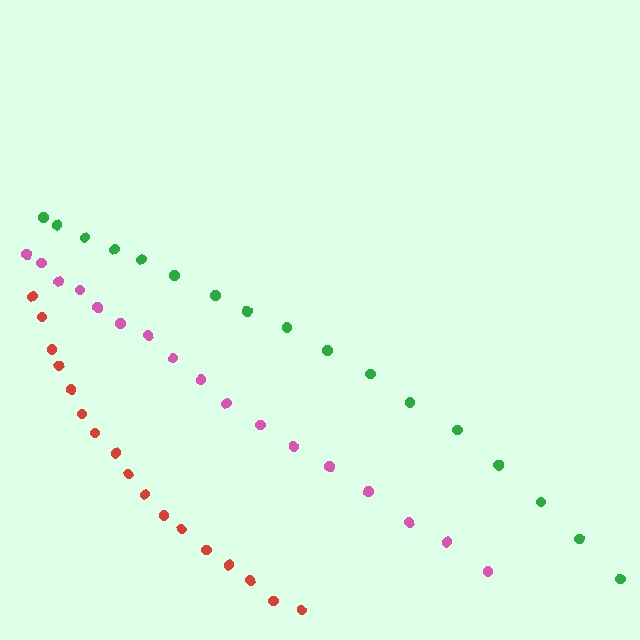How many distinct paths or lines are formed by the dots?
There are 3 distinct paths.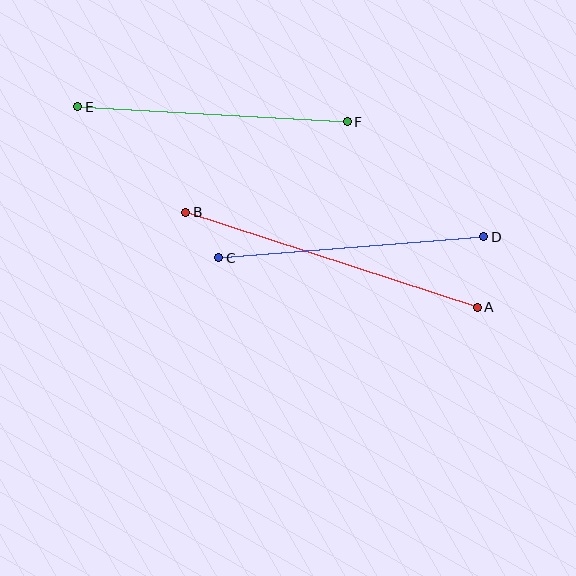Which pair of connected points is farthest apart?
Points A and B are farthest apart.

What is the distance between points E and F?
The distance is approximately 270 pixels.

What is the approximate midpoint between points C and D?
The midpoint is at approximately (351, 247) pixels.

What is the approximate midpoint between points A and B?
The midpoint is at approximately (331, 260) pixels.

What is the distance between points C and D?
The distance is approximately 266 pixels.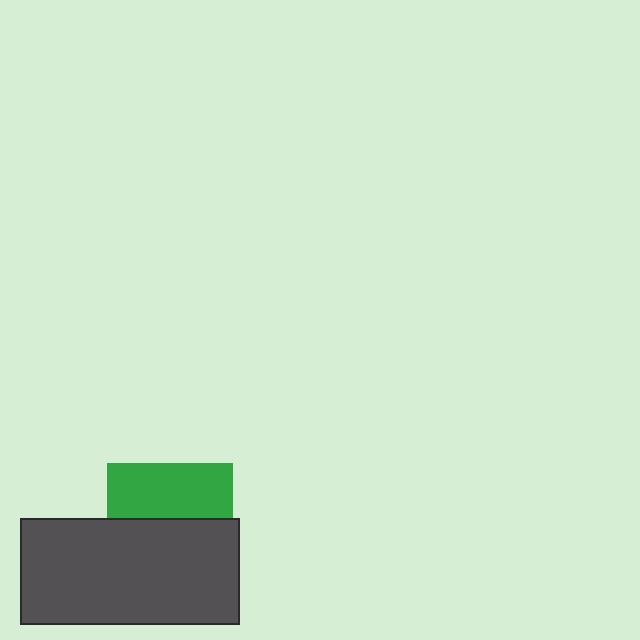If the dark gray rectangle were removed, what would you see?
You would see the complete green square.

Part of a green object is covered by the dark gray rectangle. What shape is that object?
It is a square.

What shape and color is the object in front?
The object in front is a dark gray rectangle.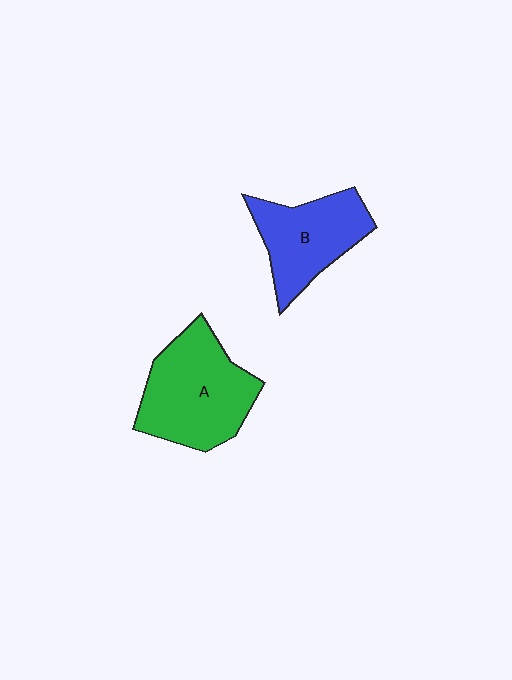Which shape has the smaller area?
Shape B (blue).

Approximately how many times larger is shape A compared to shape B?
Approximately 1.3 times.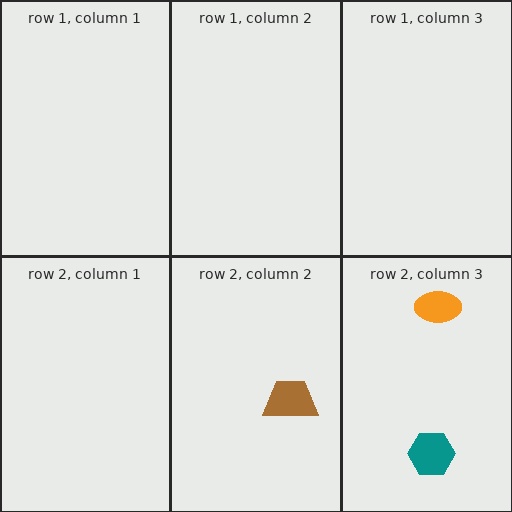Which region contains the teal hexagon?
The row 2, column 3 region.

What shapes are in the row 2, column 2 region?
The brown trapezoid.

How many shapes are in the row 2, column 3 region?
2.